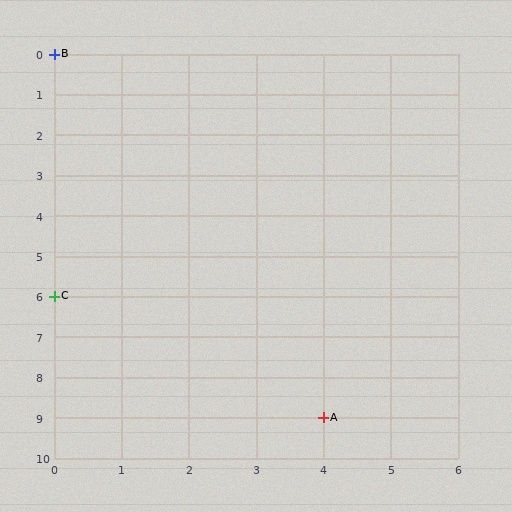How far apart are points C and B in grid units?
Points C and B are 6 rows apart.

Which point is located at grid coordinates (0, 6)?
Point C is at (0, 6).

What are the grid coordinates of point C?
Point C is at grid coordinates (0, 6).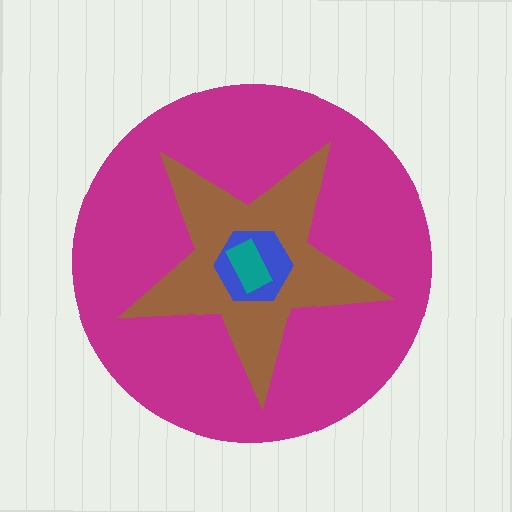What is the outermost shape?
The magenta circle.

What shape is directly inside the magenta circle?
The brown star.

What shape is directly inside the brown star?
The blue hexagon.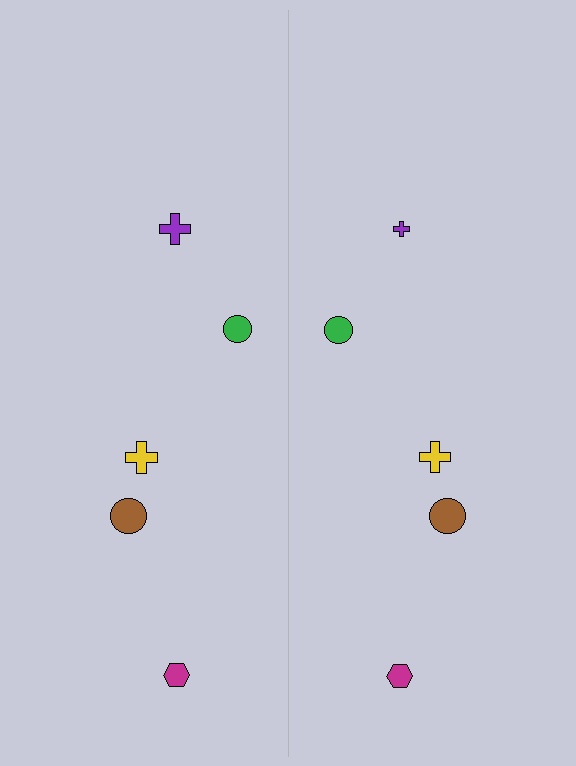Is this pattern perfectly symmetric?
No, the pattern is not perfectly symmetric. The purple cross on the right side has a different size than its mirror counterpart.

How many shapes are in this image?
There are 10 shapes in this image.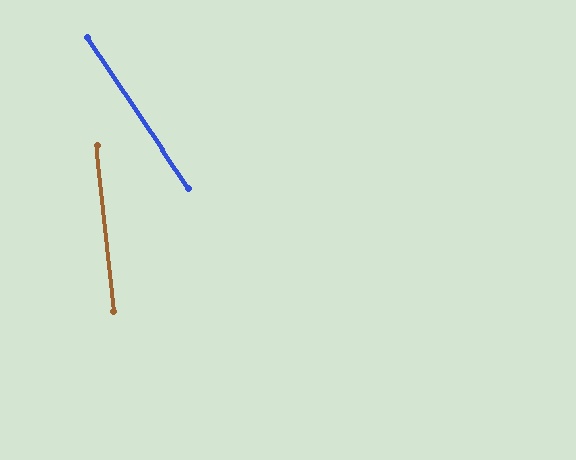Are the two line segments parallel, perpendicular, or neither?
Neither parallel nor perpendicular — they differ by about 28°.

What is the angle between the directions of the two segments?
Approximately 28 degrees.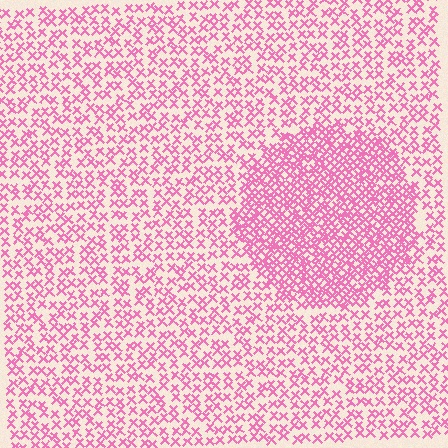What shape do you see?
I see a circle.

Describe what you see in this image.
The image contains small pink elements arranged at two different densities. A circle-shaped region is visible where the elements are more densely packed than the surrounding area.